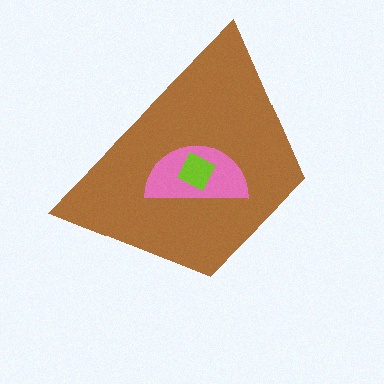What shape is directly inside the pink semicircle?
The lime square.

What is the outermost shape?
The brown trapezoid.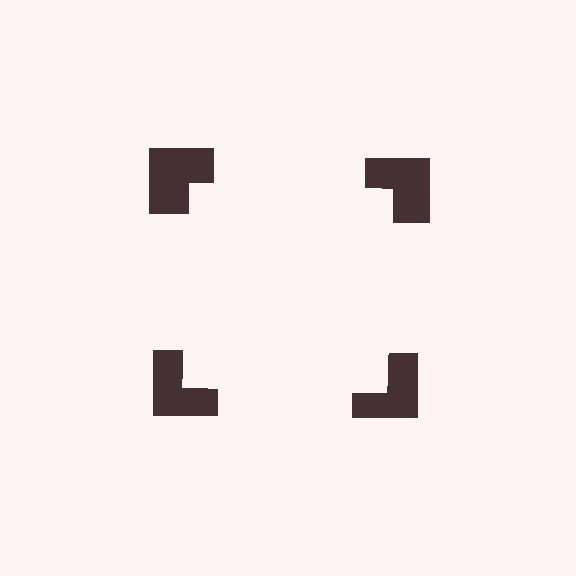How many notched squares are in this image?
There are 4 — one at each vertex of the illusory square.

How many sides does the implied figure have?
4 sides.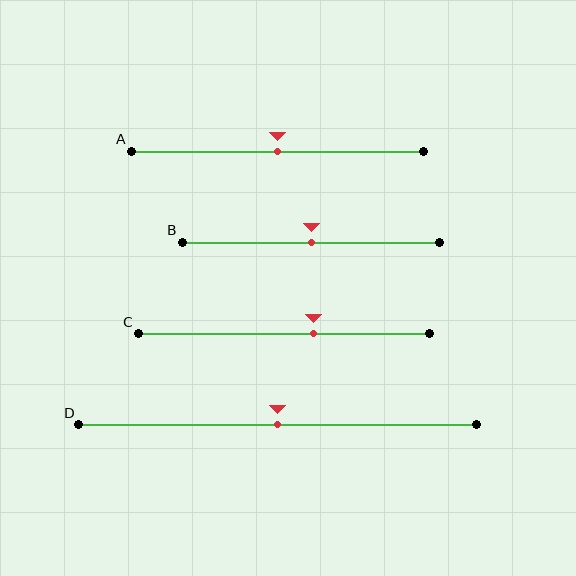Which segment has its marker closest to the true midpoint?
Segment A has its marker closest to the true midpoint.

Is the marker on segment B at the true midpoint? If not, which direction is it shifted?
Yes, the marker on segment B is at the true midpoint.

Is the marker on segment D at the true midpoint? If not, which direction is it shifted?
Yes, the marker on segment D is at the true midpoint.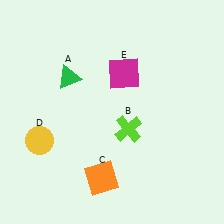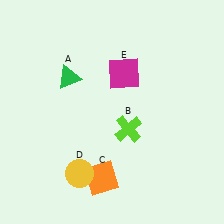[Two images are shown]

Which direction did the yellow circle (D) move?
The yellow circle (D) moved right.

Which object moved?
The yellow circle (D) moved right.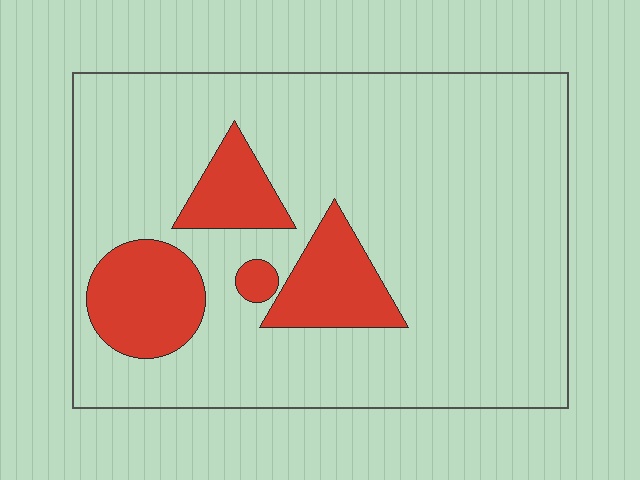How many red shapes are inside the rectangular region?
4.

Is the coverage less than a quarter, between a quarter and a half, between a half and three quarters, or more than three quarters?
Less than a quarter.